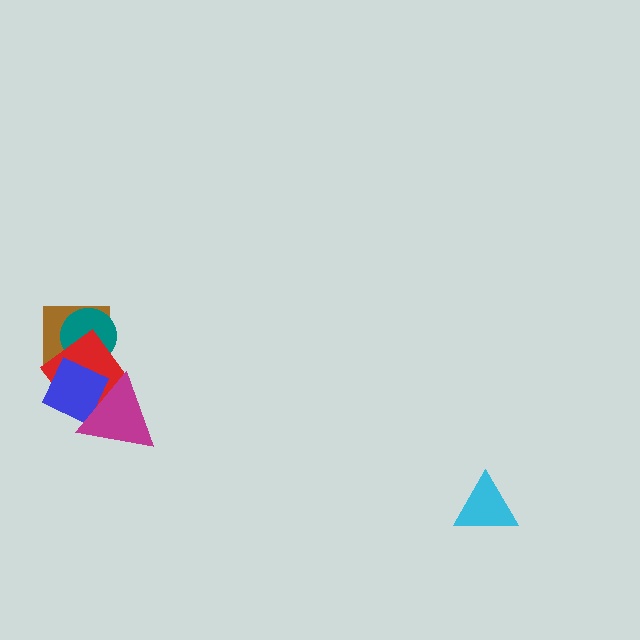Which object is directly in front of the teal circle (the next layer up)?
The red diamond is directly in front of the teal circle.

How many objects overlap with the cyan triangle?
0 objects overlap with the cyan triangle.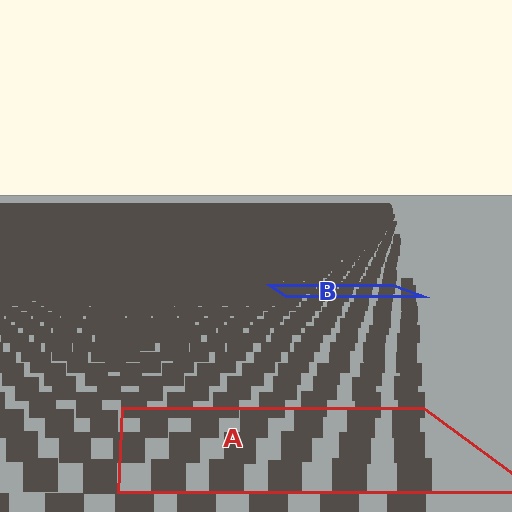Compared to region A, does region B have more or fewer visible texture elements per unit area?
Region B has more texture elements per unit area — they are packed more densely because it is farther away.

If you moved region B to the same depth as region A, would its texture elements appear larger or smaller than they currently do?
They would appear larger. At a closer depth, the same texture elements are projected at a bigger on-screen size.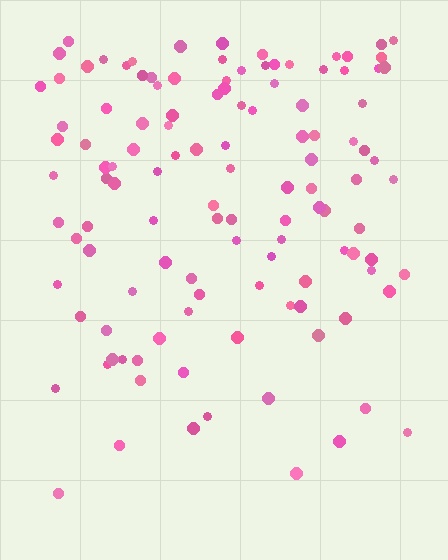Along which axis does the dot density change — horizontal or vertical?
Vertical.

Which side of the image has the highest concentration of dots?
The top.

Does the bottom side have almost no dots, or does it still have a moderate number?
Still a moderate number, just noticeably fewer than the top.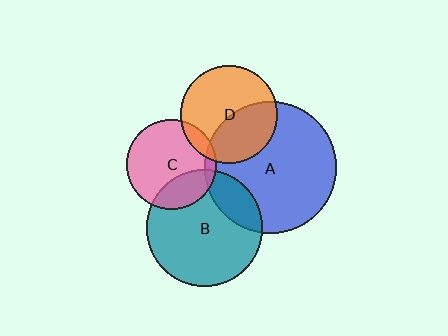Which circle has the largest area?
Circle A (blue).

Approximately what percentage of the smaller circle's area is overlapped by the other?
Approximately 40%.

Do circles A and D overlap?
Yes.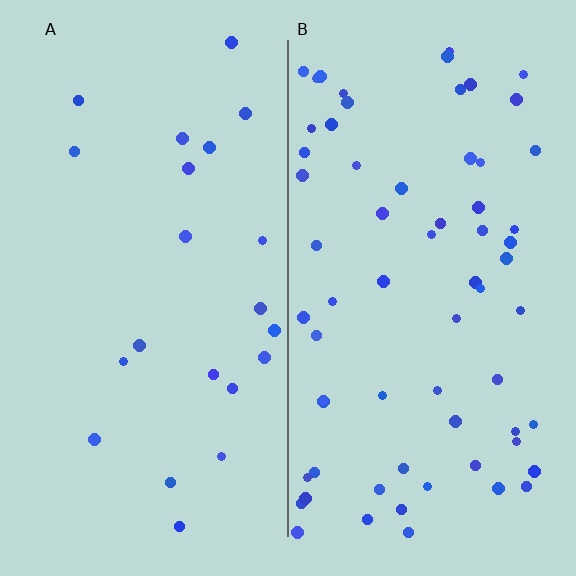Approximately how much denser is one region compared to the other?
Approximately 3.0× — region B over region A.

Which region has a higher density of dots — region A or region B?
B (the right).